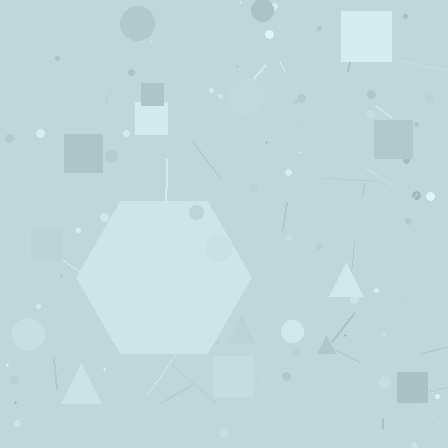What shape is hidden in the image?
A hexagon is hidden in the image.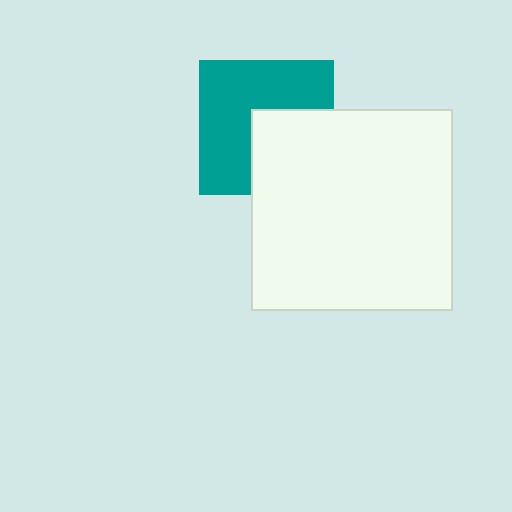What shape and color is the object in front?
The object in front is a white square.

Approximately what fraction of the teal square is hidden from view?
Roughly 39% of the teal square is hidden behind the white square.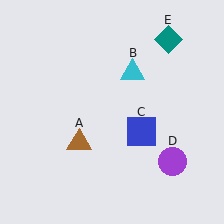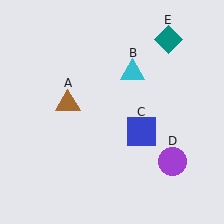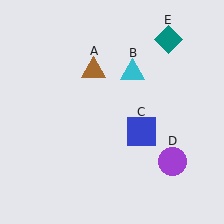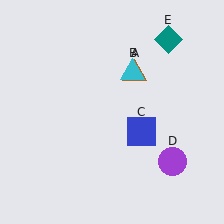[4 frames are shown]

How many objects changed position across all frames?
1 object changed position: brown triangle (object A).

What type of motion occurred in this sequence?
The brown triangle (object A) rotated clockwise around the center of the scene.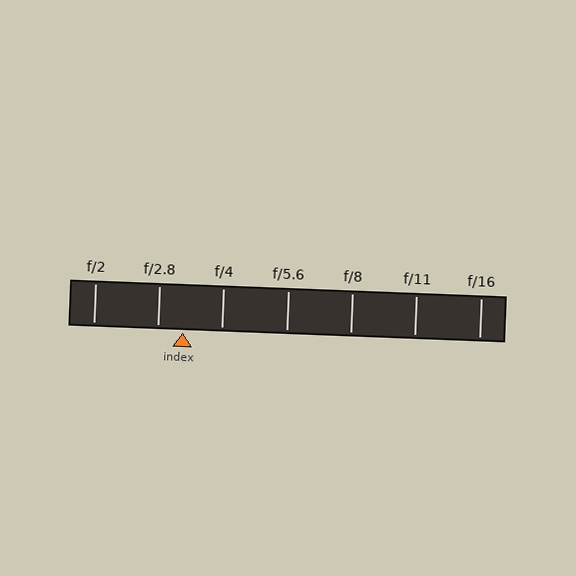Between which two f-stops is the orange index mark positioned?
The index mark is between f/2.8 and f/4.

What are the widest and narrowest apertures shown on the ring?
The widest aperture shown is f/2 and the narrowest is f/16.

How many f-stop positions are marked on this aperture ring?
There are 7 f-stop positions marked.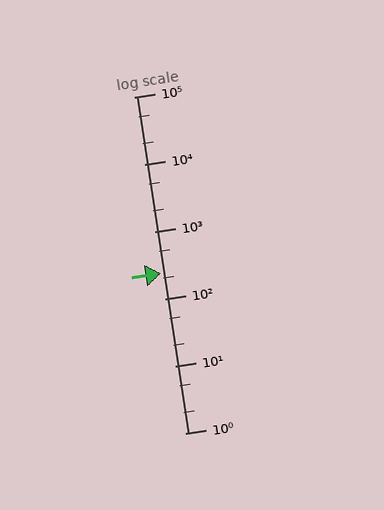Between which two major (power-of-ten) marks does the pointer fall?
The pointer is between 100 and 1000.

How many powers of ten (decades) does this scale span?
The scale spans 5 decades, from 1 to 100000.